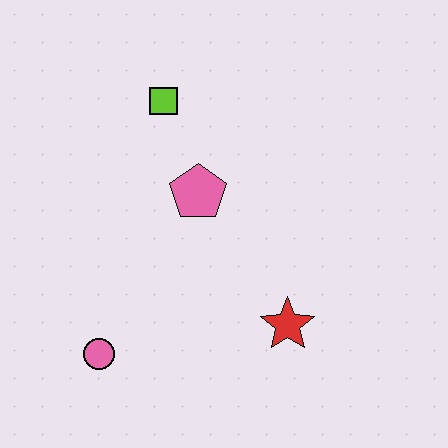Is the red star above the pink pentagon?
No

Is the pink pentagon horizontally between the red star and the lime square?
Yes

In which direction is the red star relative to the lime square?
The red star is below the lime square.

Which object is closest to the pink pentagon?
The lime square is closest to the pink pentagon.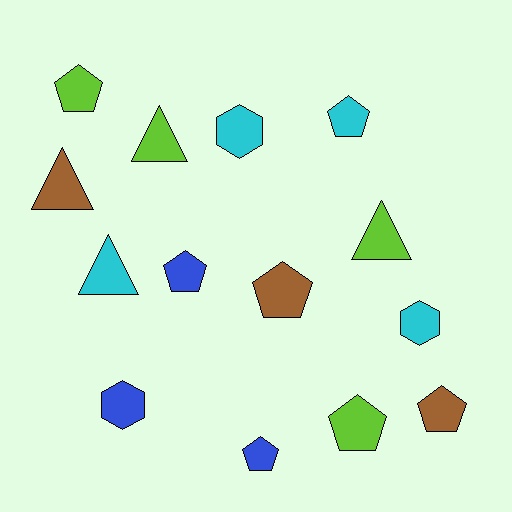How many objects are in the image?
There are 14 objects.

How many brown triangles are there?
There is 1 brown triangle.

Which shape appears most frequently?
Pentagon, with 7 objects.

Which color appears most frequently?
Cyan, with 4 objects.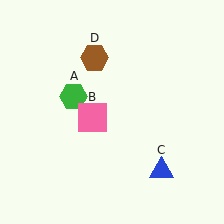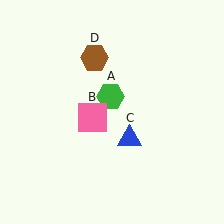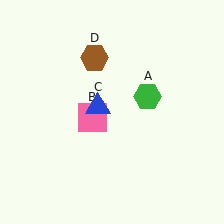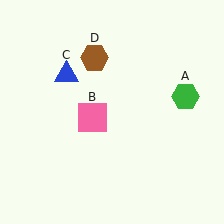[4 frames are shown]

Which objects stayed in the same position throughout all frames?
Pink square (object B) and brown hexagon (object D) remained stationary.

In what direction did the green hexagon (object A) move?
The green hexagon (object A) moved right.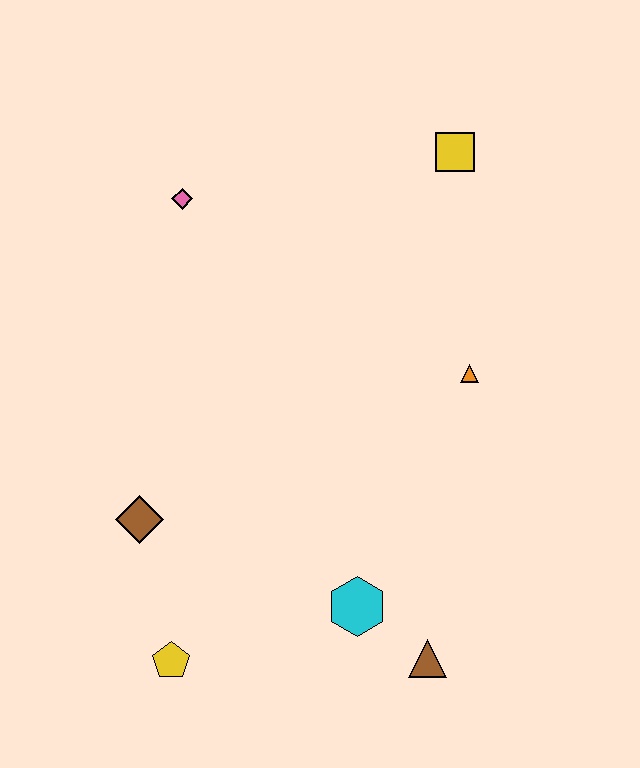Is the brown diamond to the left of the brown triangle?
Yes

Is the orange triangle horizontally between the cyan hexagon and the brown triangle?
No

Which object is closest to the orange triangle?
The yellow square is closest to the orange triangle.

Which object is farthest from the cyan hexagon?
The yellow square is farthest from the cyan hexagon.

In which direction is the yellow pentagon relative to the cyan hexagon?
The yellow pentagon is to the left of the cyan hexagon.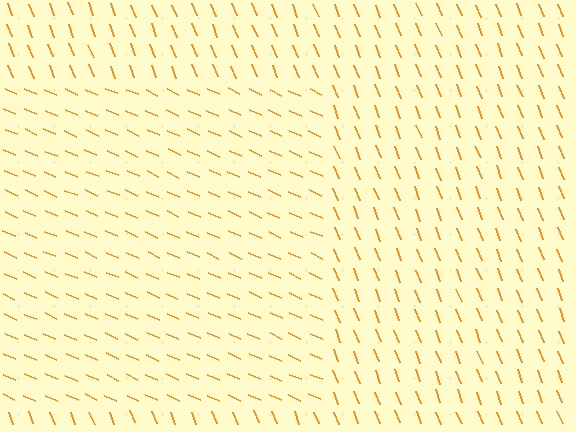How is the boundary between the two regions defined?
The boundary is defined purely by a change in line orientation (approximately 45 degrees difference). All lines are the same color and thickness.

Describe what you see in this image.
The image is filled with small orange line segments. A rectangle region in the image has lines oriented differently from the surrounding lines, creating a visible texture boundary.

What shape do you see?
I see a rectangle.